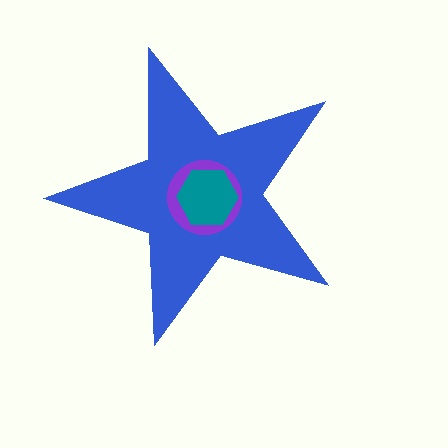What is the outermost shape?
The blue star.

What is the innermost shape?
The teal hexagon.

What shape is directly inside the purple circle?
The teal hexagon.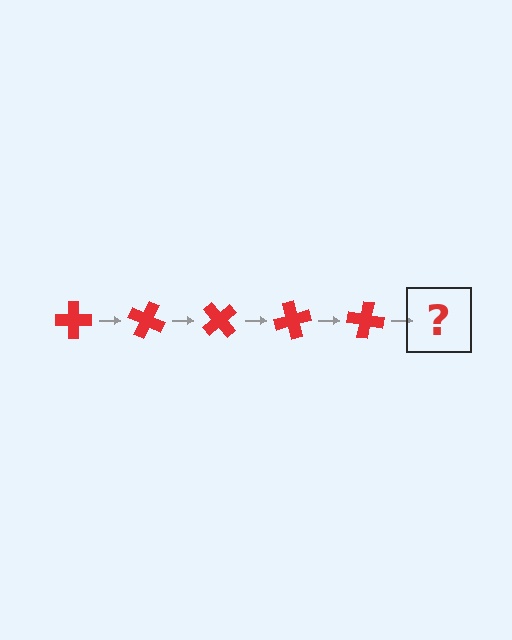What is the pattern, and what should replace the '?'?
The pattern is that the cross rotates 25 degrees each step. The '?' should be a red cross rotated 125 degrees.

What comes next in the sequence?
The next element should be a red cross rotated 125 degrees.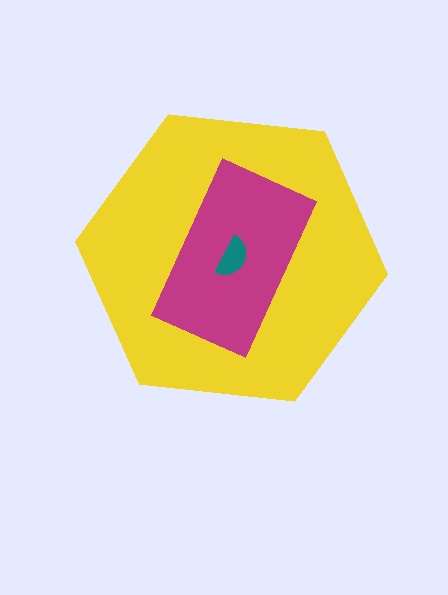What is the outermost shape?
The yellow hexagon.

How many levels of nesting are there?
3.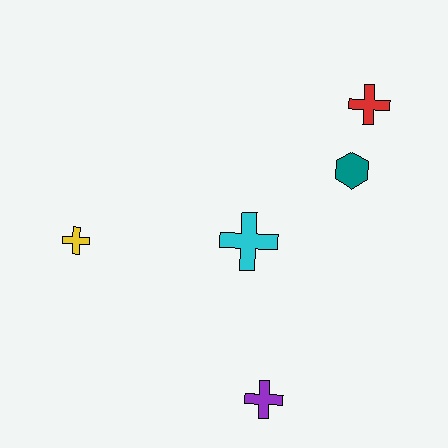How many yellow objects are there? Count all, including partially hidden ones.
There is 1 yellow object.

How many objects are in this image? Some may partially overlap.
There are 5 objects.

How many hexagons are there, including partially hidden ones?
There is 1 hexagon.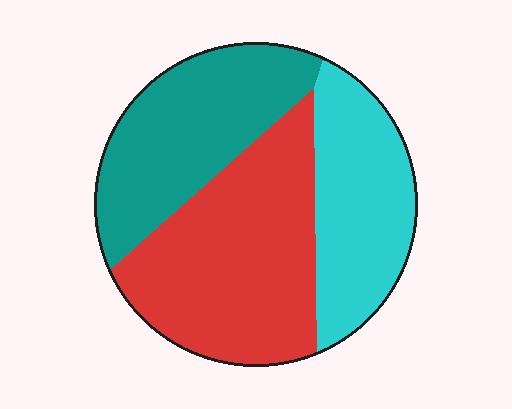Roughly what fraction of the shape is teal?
Teal takes up between a sixth and a third of the shape.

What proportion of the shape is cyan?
Cyan takes up about one quarter (1/4) of the shape.